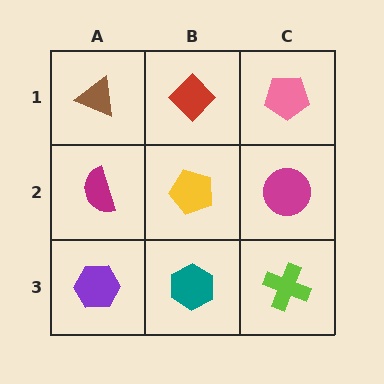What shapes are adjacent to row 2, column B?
A red diamond (row 1, column B), a teal hexagon (row 3, column B), a magenta semicircle (row 2, column A), a magenta circle (row 2, column C).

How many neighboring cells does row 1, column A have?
2.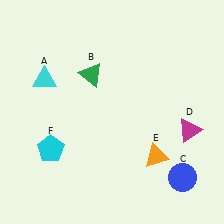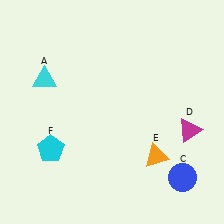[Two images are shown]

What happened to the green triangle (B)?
The green triangle (B) was removed in Image 2. It was in the top-left area of Image 1.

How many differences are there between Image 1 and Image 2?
There is 1 difference between the two images.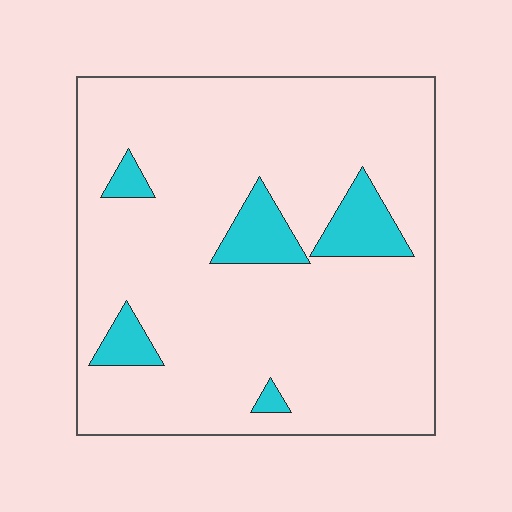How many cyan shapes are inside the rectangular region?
5.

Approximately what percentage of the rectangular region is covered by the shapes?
Approximately 10%.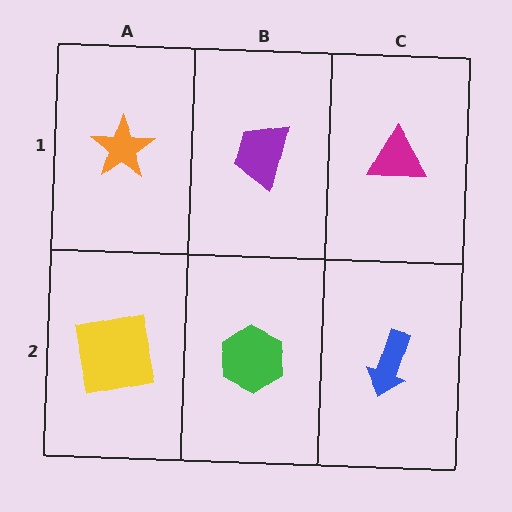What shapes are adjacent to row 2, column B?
A purple trapezoid (row 1, column B), a yellow square (row 2, column A), a blue arrow (row 2, column C).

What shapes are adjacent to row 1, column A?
A yellow square (row 2, column A), a purple trapezoid (row 1, column B).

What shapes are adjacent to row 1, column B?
A green hexagon (row 2, column B), an orange star (row 1, column A), a magenta triangle (row 1, column C).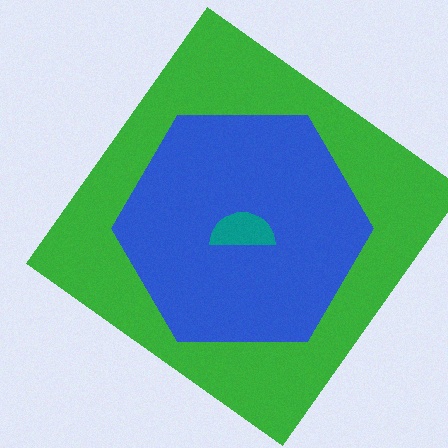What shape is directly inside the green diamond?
The blue hexagon.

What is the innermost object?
The teal semicircle.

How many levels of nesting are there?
3.